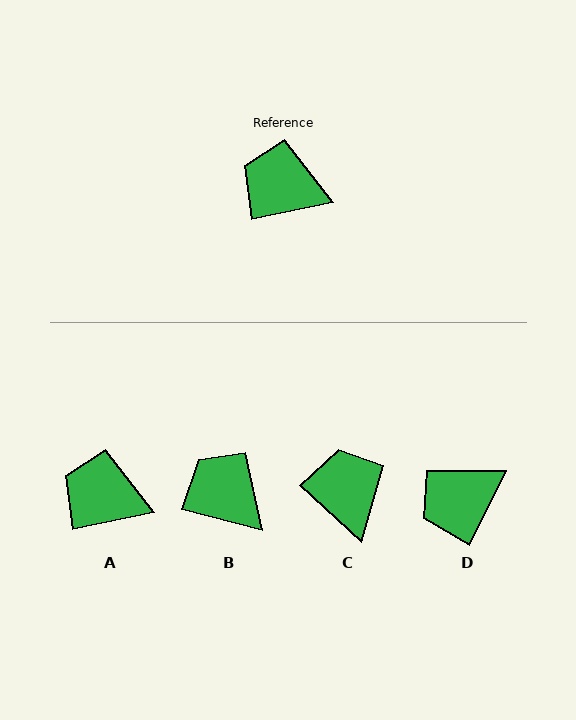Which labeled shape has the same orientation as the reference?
A.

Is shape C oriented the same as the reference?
No, it is off by about 54 degrees.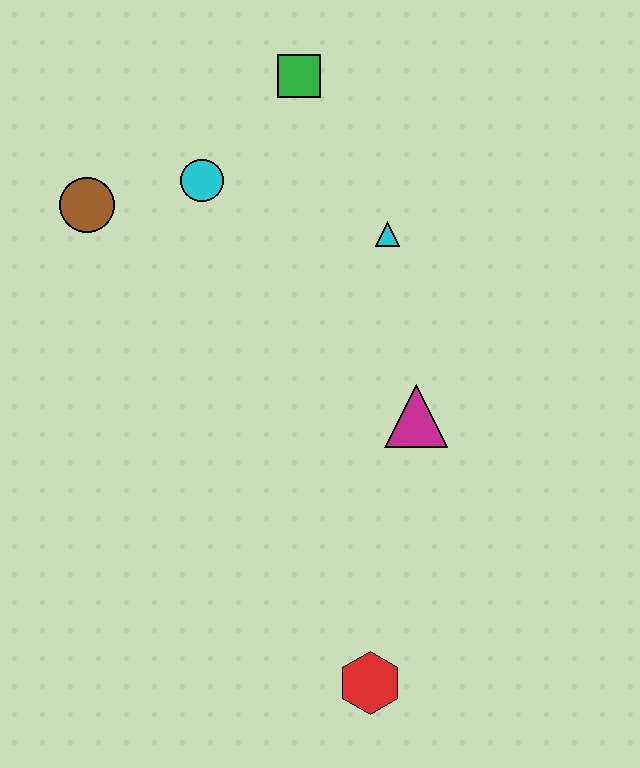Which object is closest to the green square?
The cyan circle is closest to the green square.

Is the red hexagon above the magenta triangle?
No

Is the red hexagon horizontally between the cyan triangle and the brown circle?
Yes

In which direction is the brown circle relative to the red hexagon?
The brown circle is above the red hexagon.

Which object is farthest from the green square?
The red hexagon is farthest from the green square.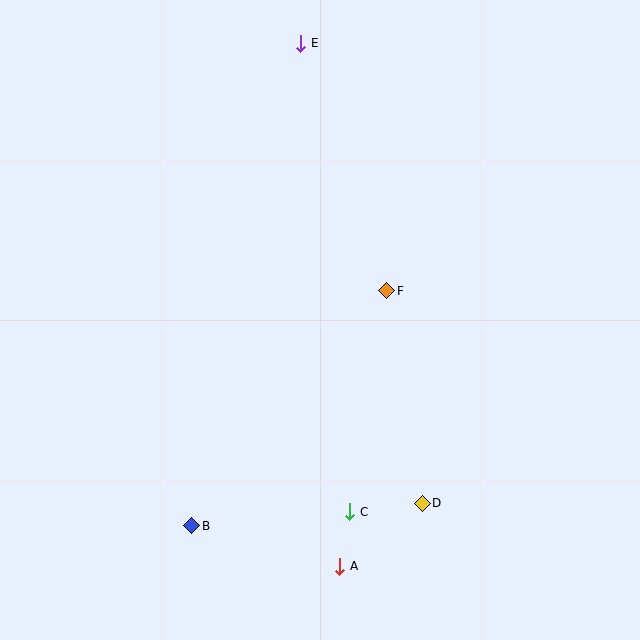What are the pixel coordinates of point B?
Point B is at (192, 526).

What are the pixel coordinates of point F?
Point F is at (387, 291).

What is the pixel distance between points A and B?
The distance between A and B is 154 pixels.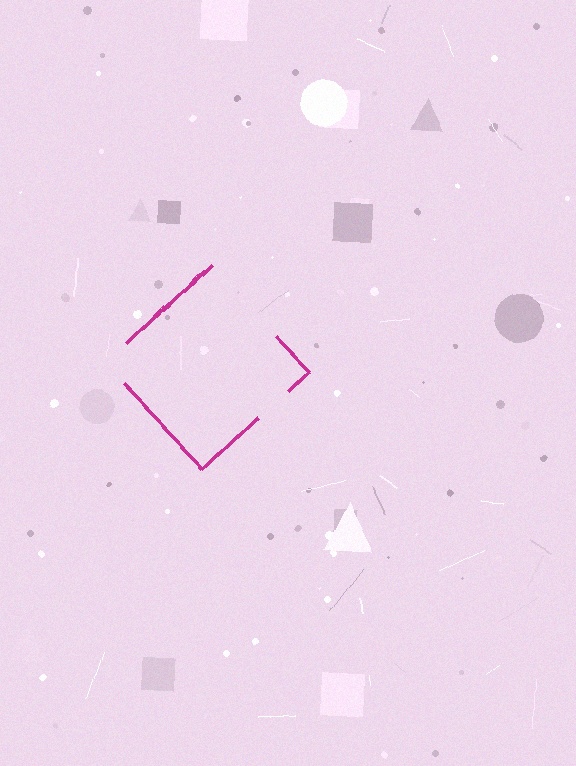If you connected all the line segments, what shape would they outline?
They would outline a diamond.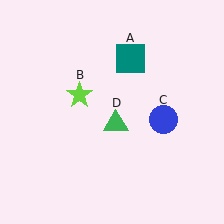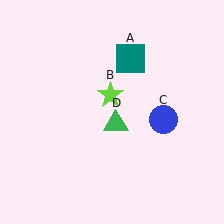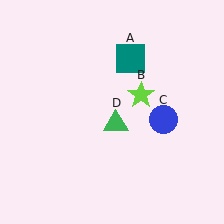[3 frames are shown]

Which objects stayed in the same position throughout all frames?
Teal square (object A) and blue circle (object C) and green triangle (object D) remained stationary.